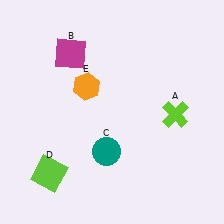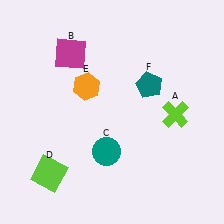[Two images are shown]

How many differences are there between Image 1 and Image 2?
There is 1 difference between the two images.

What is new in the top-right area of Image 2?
A teal pentagon (F) was added in the top-right area of Image 2.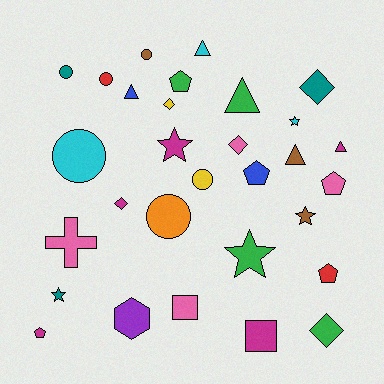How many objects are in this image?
There are 30 objects.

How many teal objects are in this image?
There are 3 teal objects.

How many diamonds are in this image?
There are 5 diamonds.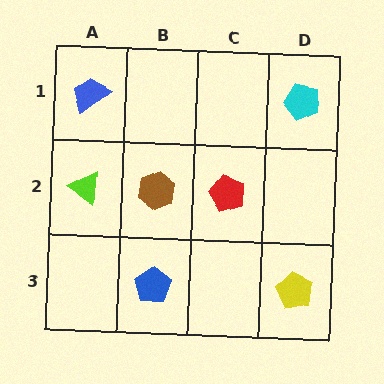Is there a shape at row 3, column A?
No, that cell is empty.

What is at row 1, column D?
A cyan pentagon.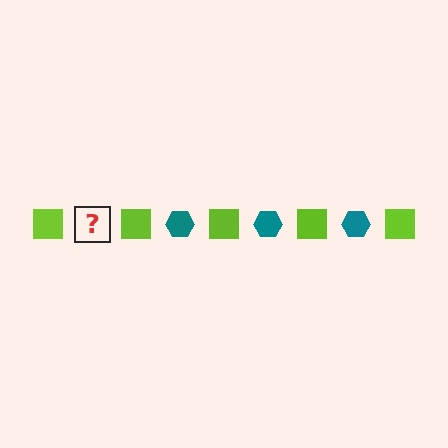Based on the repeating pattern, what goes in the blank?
The blank should be a teal hexagon.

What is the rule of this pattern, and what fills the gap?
The rule is that the pattern alternates between lime square and teal hexagon. The gap should be filled with a teal hexagon.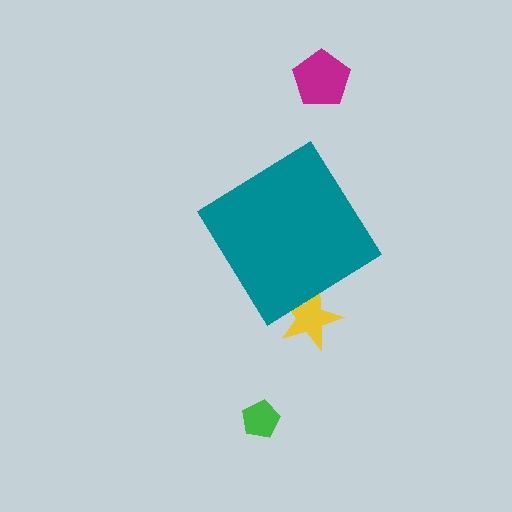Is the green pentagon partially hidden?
No, the green pentagon is fully visible.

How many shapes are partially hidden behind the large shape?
1 shape is partially hidden.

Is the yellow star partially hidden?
Yes, the yellow star is partially hidden behind the teal diamond.